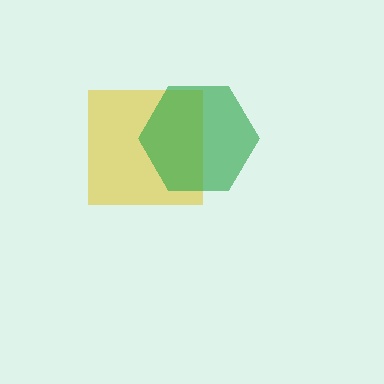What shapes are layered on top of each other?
The layered shapes are: a yellow square, a green hexagon.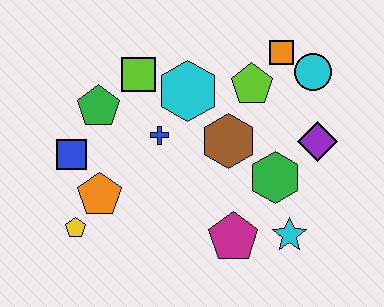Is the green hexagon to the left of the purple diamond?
Yes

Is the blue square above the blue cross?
No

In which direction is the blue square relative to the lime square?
The blue square is below the lime square.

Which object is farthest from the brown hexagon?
The yellow pentagon is farthest from the brown hexagon.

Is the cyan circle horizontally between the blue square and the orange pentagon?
No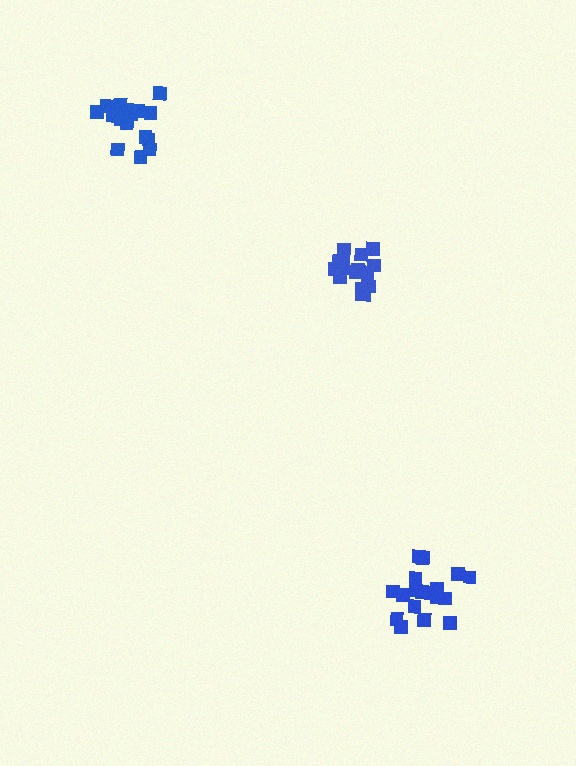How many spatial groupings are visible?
There are 3 spatial groupings.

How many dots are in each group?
Group 1: 19 dots, Group 2: 17 dots, Group 3: 18 dots (54 total).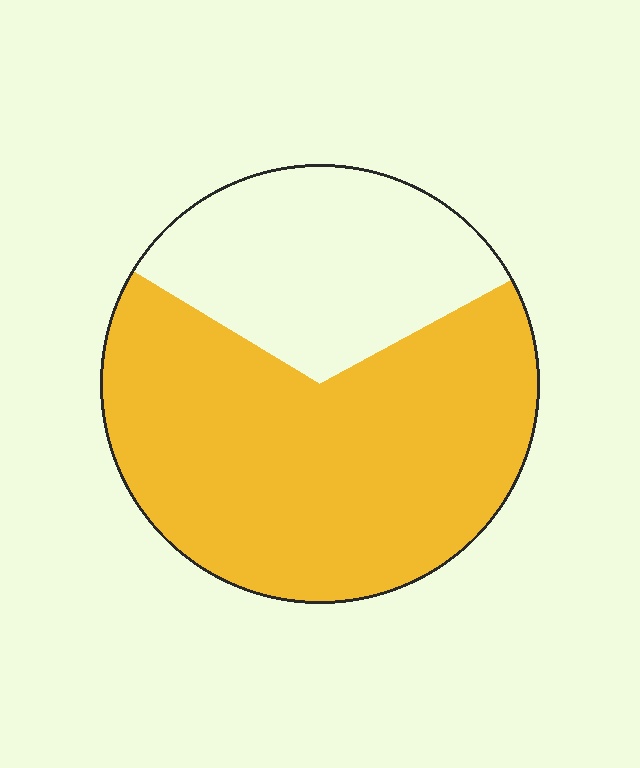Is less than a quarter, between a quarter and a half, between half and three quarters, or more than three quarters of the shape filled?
Between half and three quarters.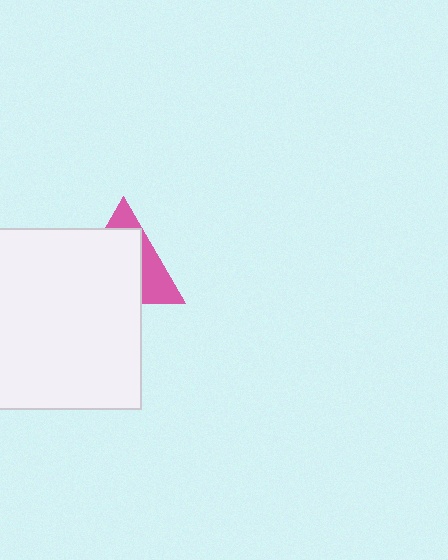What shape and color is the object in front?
The object in front is a white square.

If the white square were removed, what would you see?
You would see the complete pink triangle.